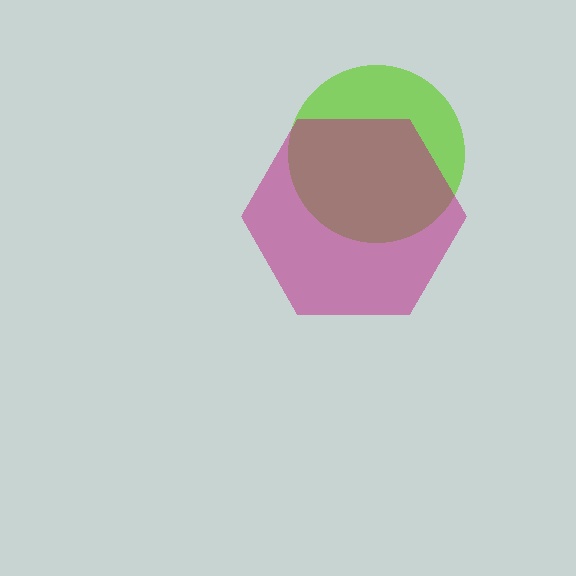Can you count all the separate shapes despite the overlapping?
Yes, there are 2 separate shapes.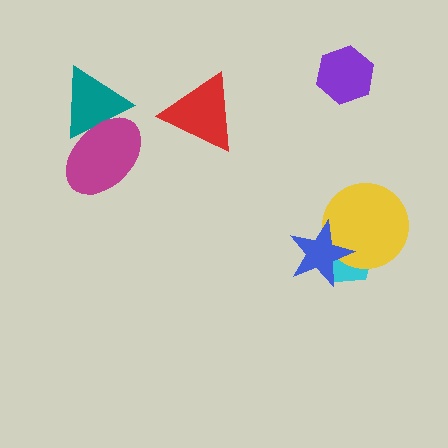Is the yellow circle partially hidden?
Yes, it is partially covered by another shape.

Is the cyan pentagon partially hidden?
Yes, it is partially covered by another shape.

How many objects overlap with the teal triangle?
1 object overlaps with the teal triangle.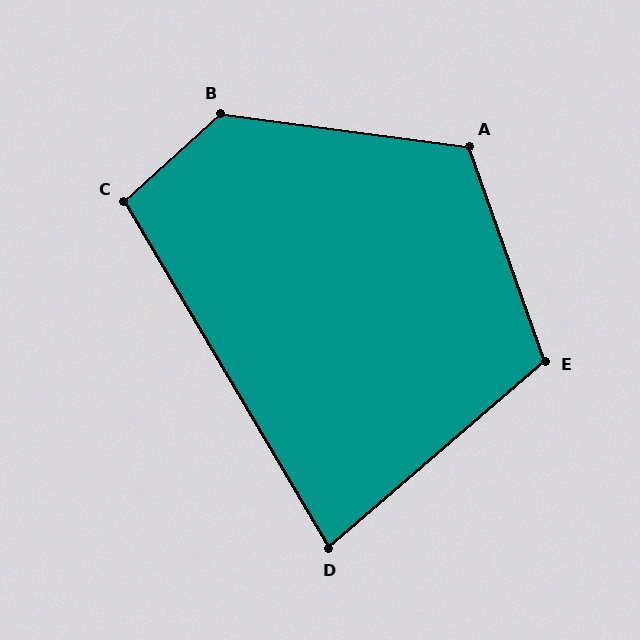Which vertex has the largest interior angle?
B, at approximately 130 degrees.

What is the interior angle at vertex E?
Approximately 111 degrees (obtuse).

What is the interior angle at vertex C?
Approximately 102 degrees (obtuse).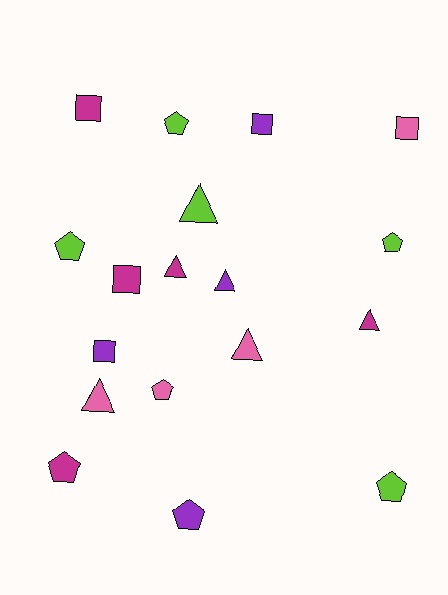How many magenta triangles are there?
There are 2 magenta triangles.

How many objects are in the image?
There are 18 objects.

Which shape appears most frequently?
Pentagon, with 7 objects.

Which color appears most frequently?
Magenta, with 5 objects.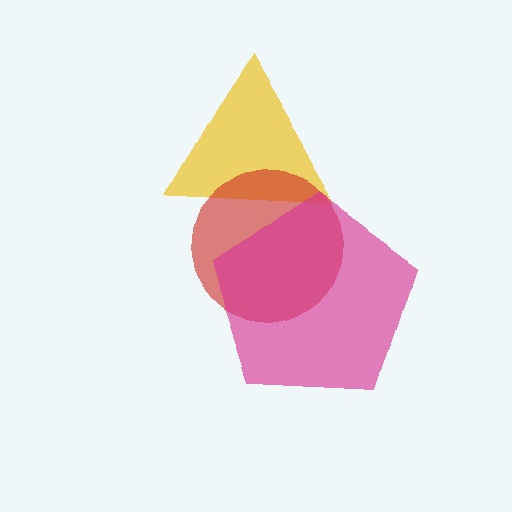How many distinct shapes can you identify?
There are 3 distinct shapes: a yellow triangle, a red circle, a magenta pentagon.